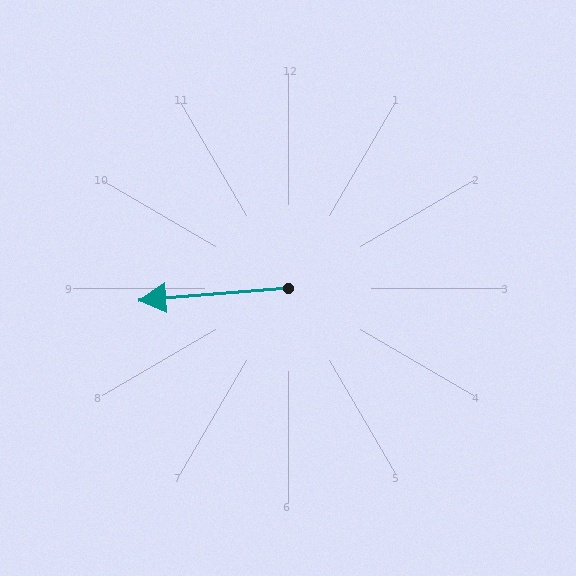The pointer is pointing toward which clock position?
Roughly 9 o'clock.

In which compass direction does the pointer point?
West.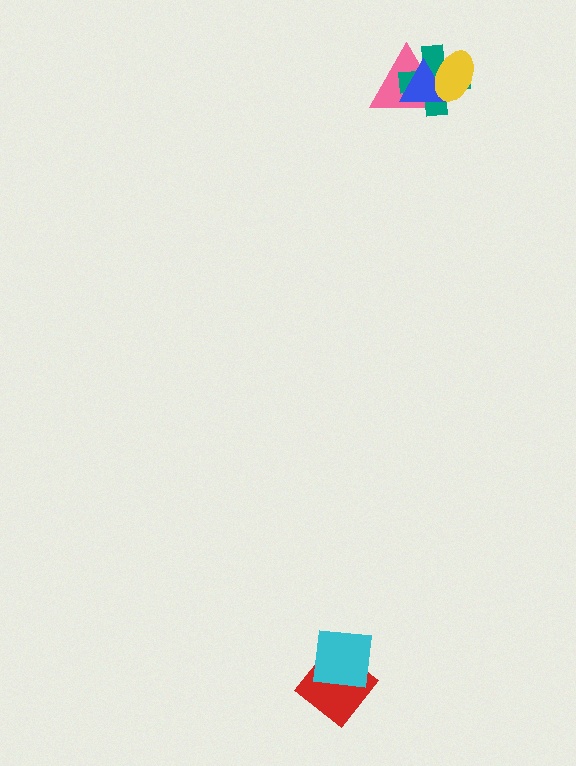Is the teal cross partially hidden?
Yes, it is partially covered by another shape.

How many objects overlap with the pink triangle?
3 objects overlap with the pink triangle.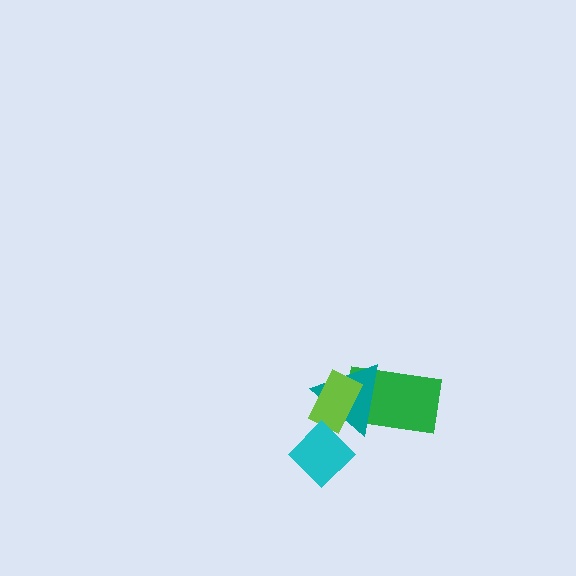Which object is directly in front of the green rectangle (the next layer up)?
The teal triangle is directly in front of the green rectangle.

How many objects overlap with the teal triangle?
3 objects overlap with the teal triangle.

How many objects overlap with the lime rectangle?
3 objects overlap with the lime rectangle.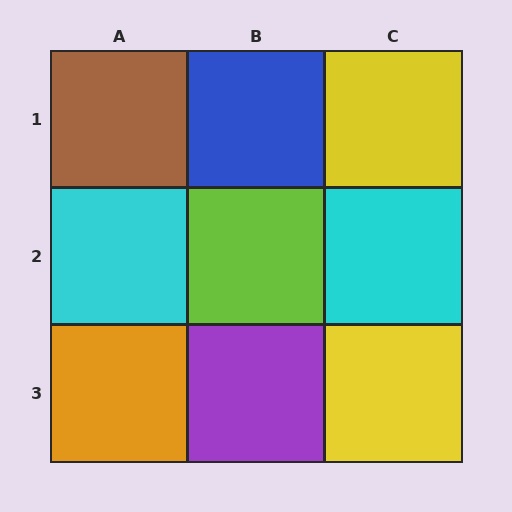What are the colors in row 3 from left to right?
Orange, purple, yellow.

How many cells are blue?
1 cell is blue.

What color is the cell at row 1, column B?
Blue.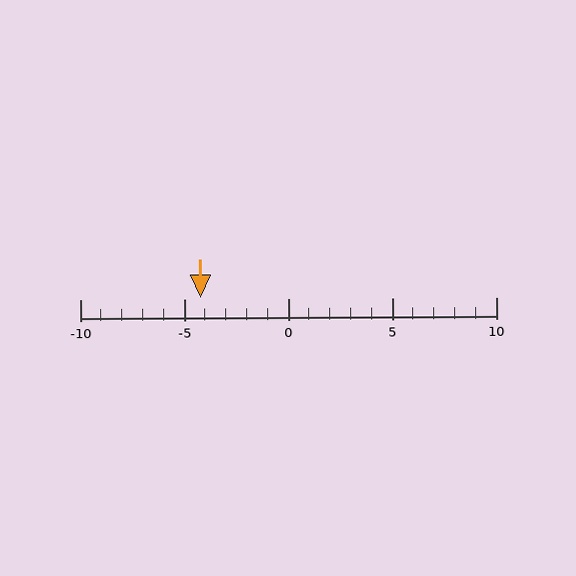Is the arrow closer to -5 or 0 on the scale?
The arrow is closer to -5.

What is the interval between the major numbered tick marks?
The major tick marks are spaced 5 units apart.